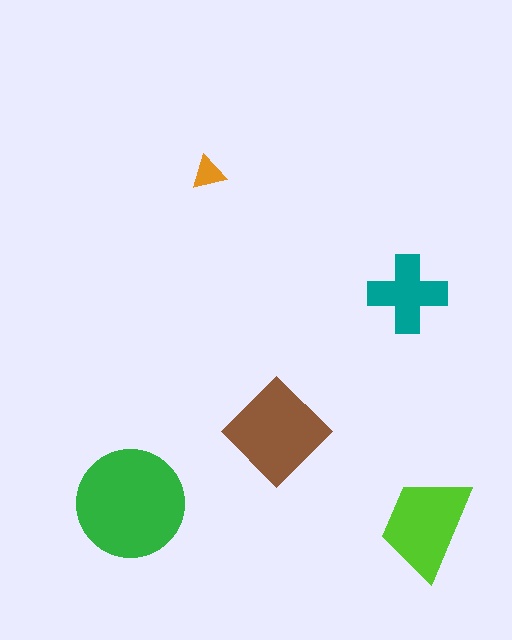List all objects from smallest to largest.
The orange triangle, the teal cross, the lime trapezoid, the brown diamond, the green circle.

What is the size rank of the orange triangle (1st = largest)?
5th.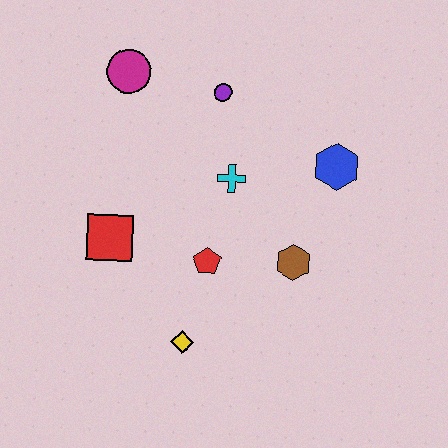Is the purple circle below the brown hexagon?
No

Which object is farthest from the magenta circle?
The yellow diamond is farthest from the magenta circle.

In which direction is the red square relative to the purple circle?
The red square is below the purple circle.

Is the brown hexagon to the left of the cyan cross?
No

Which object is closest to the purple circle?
The cyan cross is closest to the purple circle.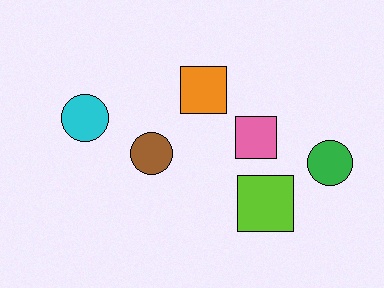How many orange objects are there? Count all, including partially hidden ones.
There is 1 orange object.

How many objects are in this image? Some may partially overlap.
There are 6 objects.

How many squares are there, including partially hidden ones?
There are 3 squares.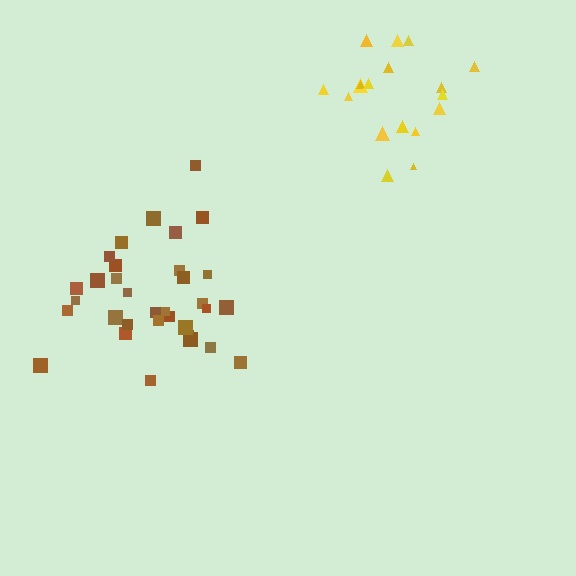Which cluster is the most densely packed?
Brown.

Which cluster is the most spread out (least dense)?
Yellow.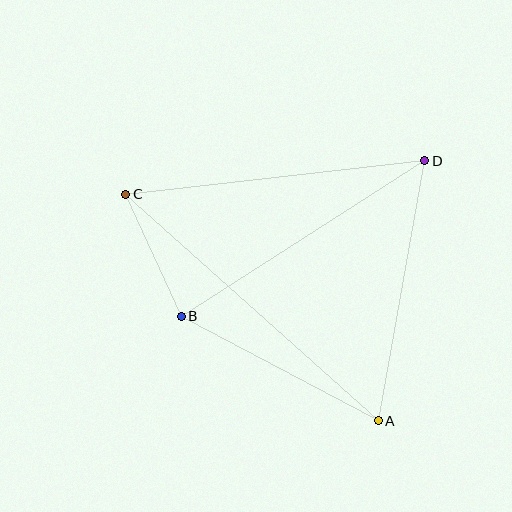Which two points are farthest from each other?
Points A and C are farthest from each other.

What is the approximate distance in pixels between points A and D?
The distance between A and D is approximately 264 pixels.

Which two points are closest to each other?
Points B and C are closest to each other.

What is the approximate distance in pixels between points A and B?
The distance between A and B is approximately 223 pixels.